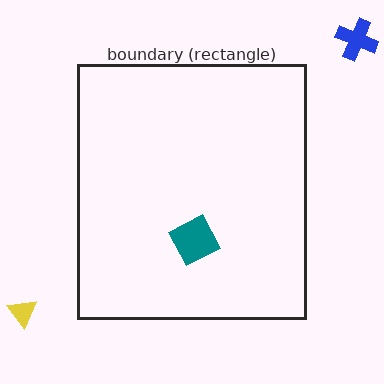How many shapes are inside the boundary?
1 inside, 2 outside.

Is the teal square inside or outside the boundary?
Inside.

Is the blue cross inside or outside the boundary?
Outside.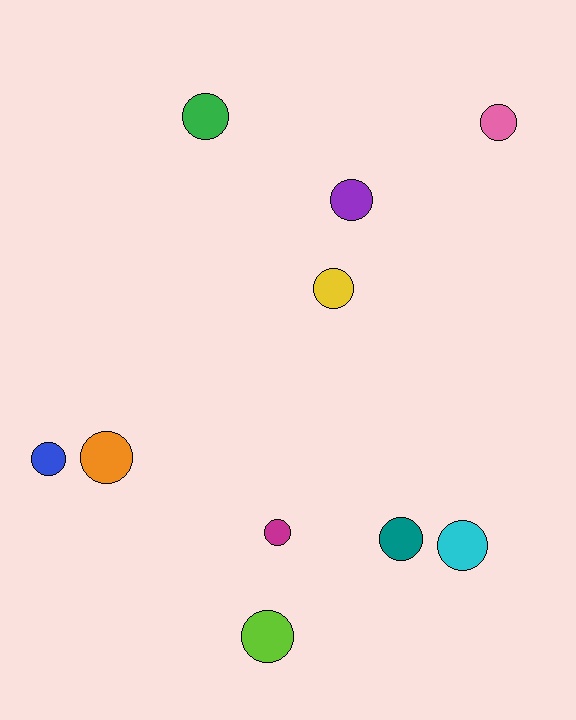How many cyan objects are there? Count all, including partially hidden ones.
There is 1 cyan object.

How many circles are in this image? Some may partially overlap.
There are 10 circles.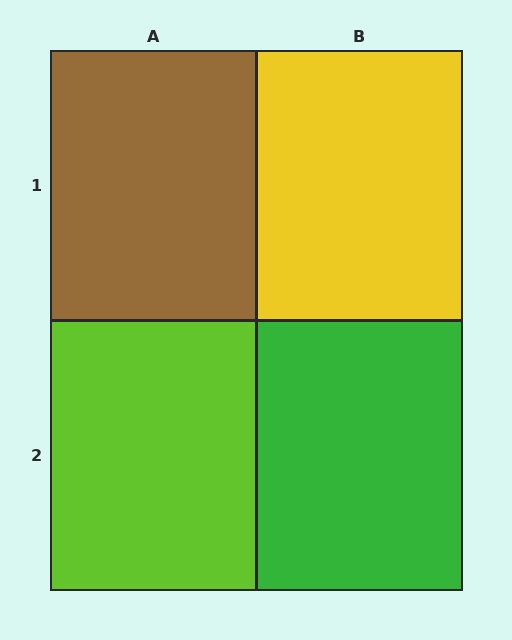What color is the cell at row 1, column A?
Brown.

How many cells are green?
1 cell is green.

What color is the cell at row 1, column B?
Yellow.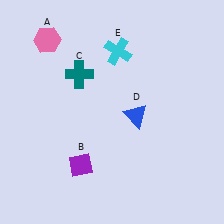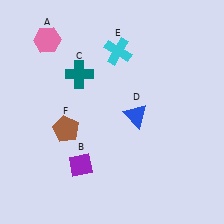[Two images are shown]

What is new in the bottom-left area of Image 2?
A brown pentagon (F) was added in the bottom-left area of Image 2.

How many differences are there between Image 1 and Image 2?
There is 1 difference between the two images.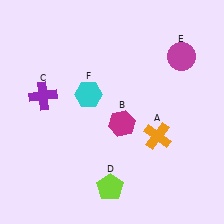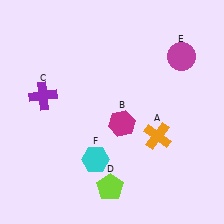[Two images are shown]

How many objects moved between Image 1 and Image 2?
1 object moved between the two images.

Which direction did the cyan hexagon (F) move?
The cyan hexagon (F) moved down.